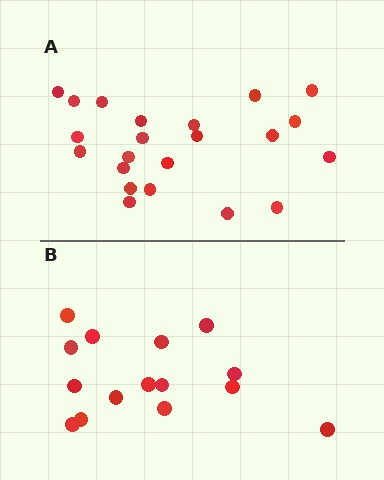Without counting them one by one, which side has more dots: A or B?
Region A (the top region) has more dots.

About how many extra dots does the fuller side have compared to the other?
Region A has roughly 8 or so more dots than region B.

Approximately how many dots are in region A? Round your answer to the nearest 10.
About 20 dots. (The exact count is 22, which rounds to 20.)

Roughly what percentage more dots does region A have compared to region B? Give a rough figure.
About 45% more.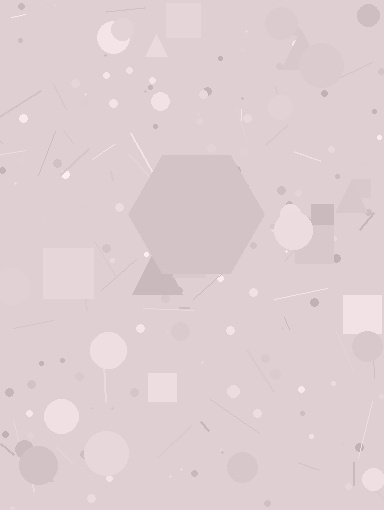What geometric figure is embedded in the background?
A hexagon is embedded in the background.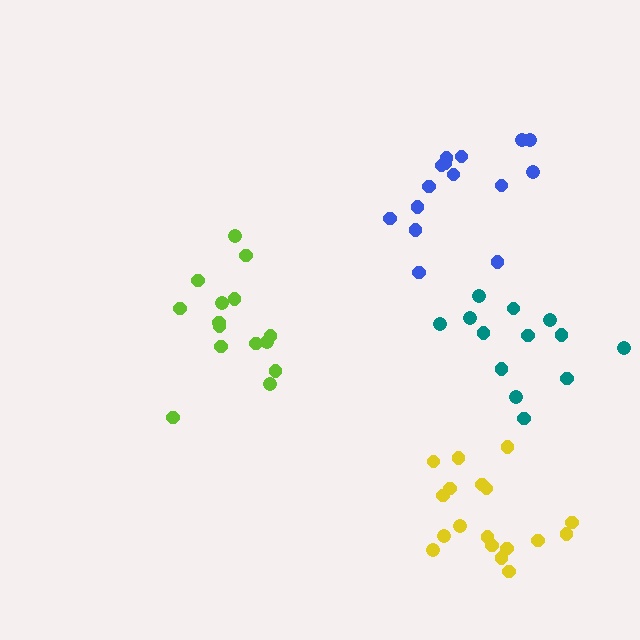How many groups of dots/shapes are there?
There are 4 groups.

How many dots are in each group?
Group 1: 13 dots, Group 2: 15 dots, Group 3: 18 dots, Group 4: 15 dots (61 total).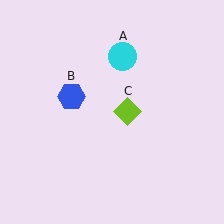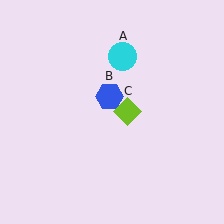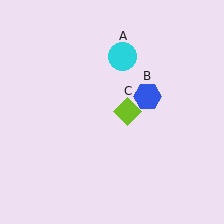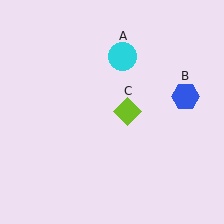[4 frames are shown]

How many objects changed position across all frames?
1 object changed position: blue hexagon (object B).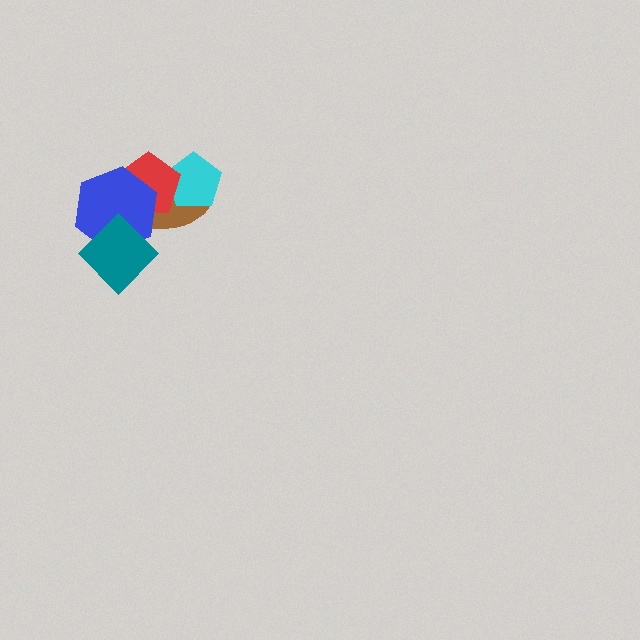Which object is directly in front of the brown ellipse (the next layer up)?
The cyan pentagon is directly in front of the brown ellipse.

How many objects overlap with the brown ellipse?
4 objects overlap with the brown ellipse.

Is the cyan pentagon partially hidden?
Yes, it is partially covered by another shape.